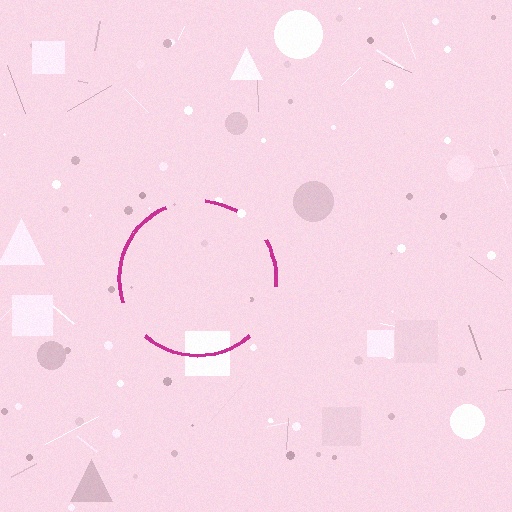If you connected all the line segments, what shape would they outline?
They would outline a circle.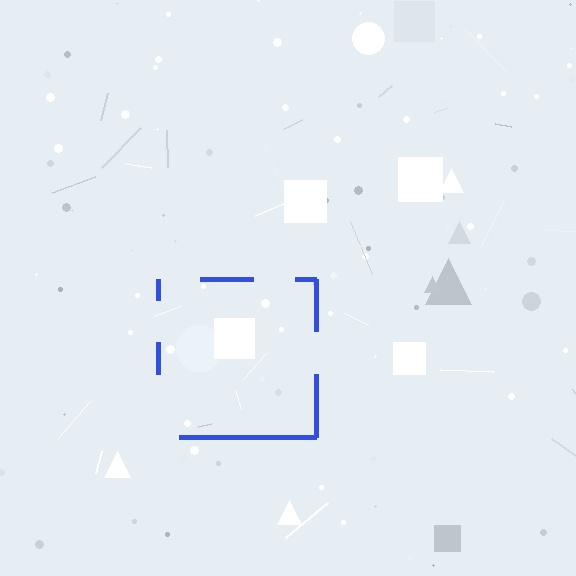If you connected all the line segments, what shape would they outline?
They would outline a square.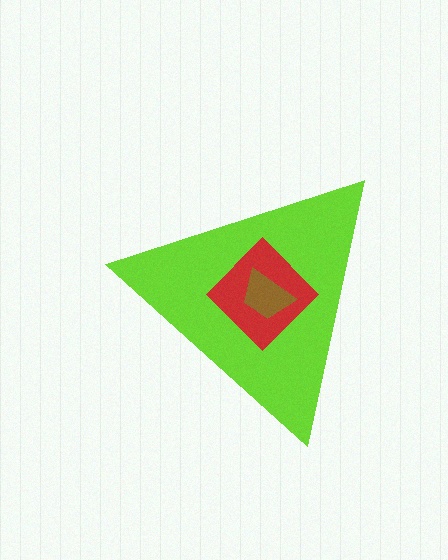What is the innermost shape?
The brown trapezoid.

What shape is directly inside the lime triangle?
The red diamond.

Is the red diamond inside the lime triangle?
Yes.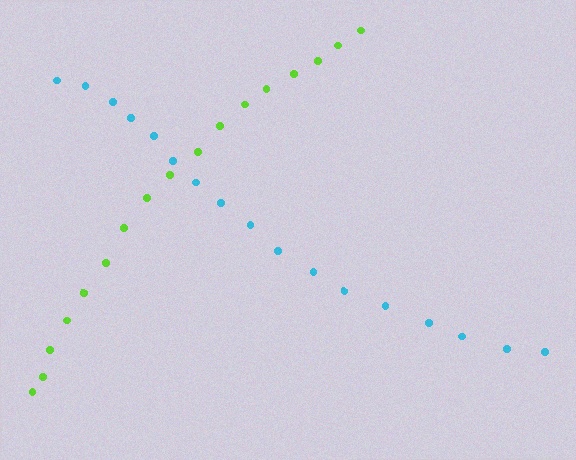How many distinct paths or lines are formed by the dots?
There are 2 distinct paths.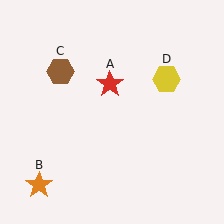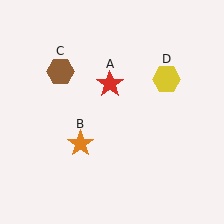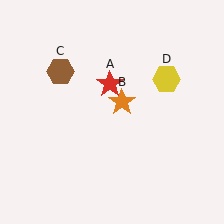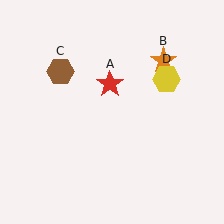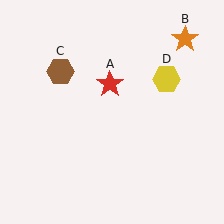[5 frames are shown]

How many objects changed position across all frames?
1 object changed position: orange star (object B).